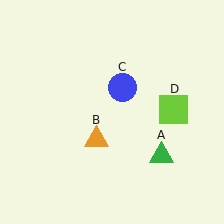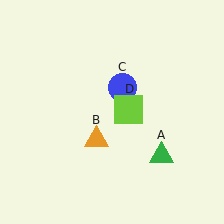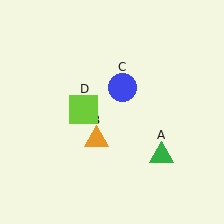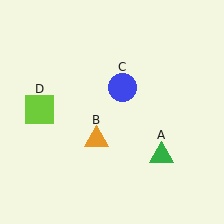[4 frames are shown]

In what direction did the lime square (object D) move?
The lime square (object D) moved left.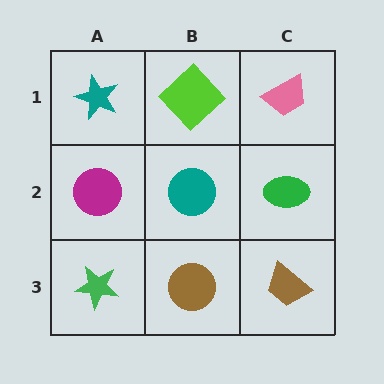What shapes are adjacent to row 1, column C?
A green ellipse (row 2, column C), a lime diamond (row 1, column B).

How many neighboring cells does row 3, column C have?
2.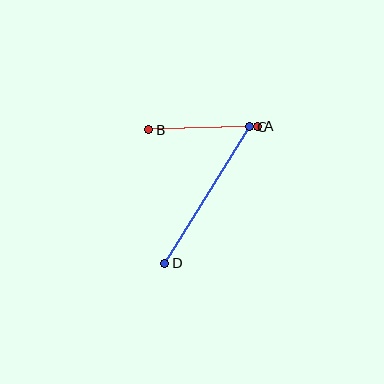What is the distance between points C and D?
The distance is approximately 161 pixels.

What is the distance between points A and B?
The distance is approximately 109 pixels.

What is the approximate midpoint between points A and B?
The midpoint is at approximately (203, 128) pixels.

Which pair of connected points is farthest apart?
Points C and D are farthest apart.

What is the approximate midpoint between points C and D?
The midpoint is at approximately (207, 195) pixels.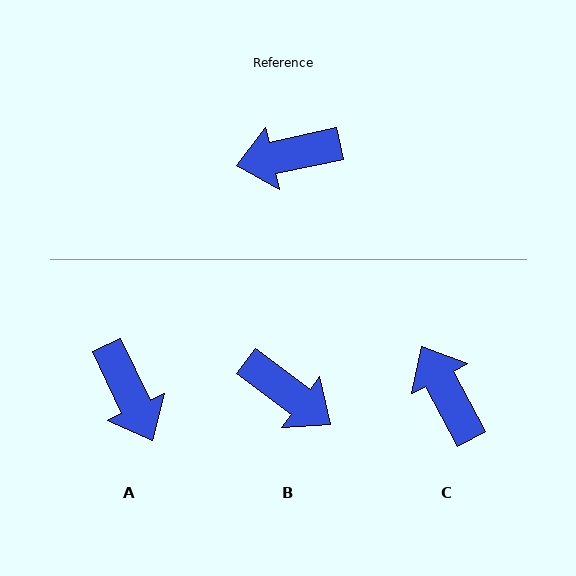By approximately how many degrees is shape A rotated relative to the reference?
Approximately 103 degrees counter-clockwise.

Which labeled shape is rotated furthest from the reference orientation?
B, about 131 degrees away.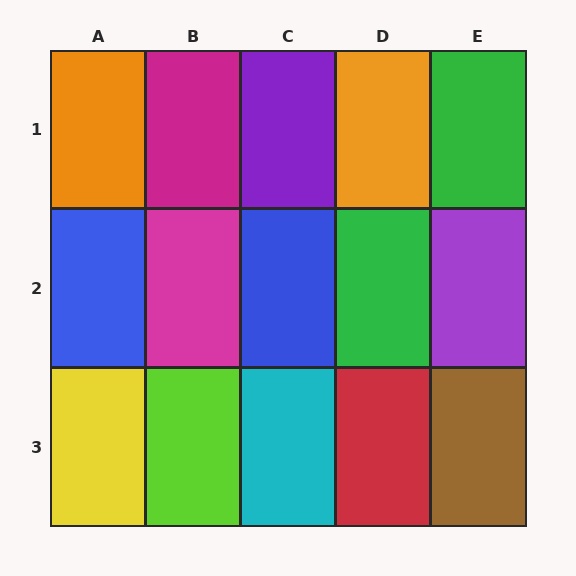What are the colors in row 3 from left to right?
Yellow, lime, cyan, red, brown.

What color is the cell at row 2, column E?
Purple.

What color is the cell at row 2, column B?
Magenta.